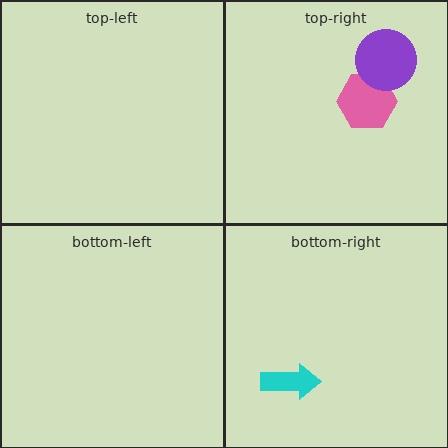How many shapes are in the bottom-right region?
1.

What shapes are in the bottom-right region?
The cyan arrow.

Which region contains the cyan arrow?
The bottom-right region.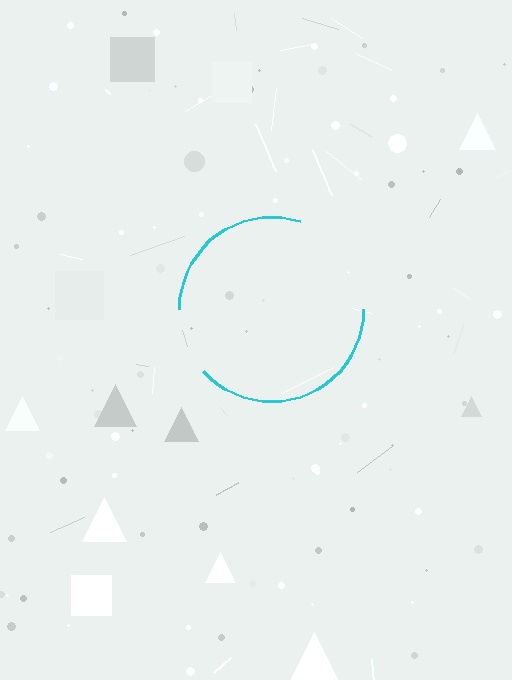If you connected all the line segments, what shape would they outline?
They would outline a circle.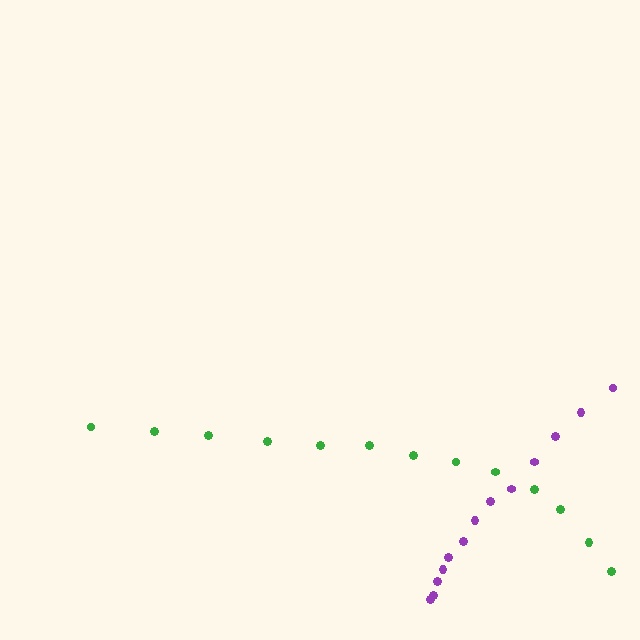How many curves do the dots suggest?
There are 2 distinct paths.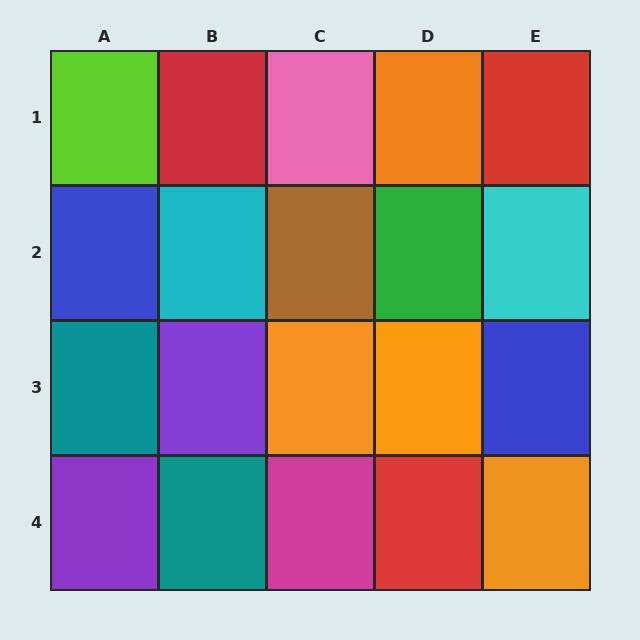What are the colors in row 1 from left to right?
Lime, red, pink, orange, red.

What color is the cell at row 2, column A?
Blue.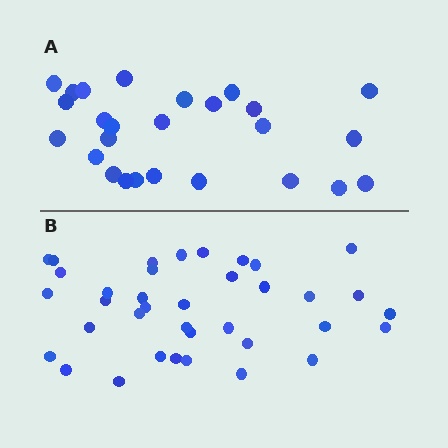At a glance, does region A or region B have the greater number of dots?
Region B (the bottom region) has more dots.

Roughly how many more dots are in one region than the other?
Region B has roughly 12 or so more dots than region A.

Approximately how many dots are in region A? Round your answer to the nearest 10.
About 30 dots. (The exact count is 26, which rounds to 30.)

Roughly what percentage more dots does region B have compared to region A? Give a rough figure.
About 40% more.